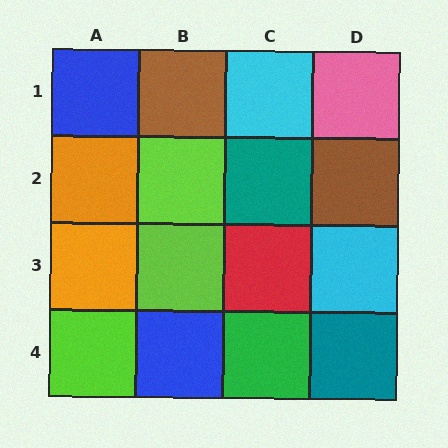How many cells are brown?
2 cells are brown.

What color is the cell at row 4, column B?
Blue.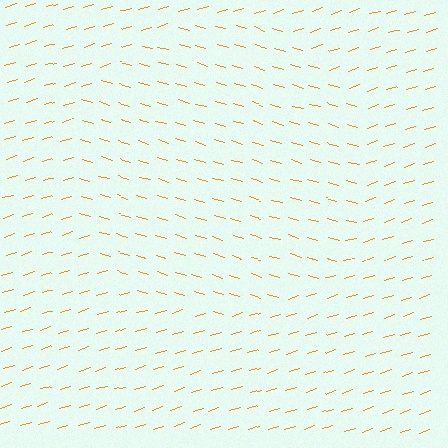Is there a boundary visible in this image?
Yes, there is a texture boundary formed by a change in line orientation.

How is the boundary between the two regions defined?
The boundary is defined purely by a change in line orientation (approximately 34 degrees difference). All lines are the same color and thickness.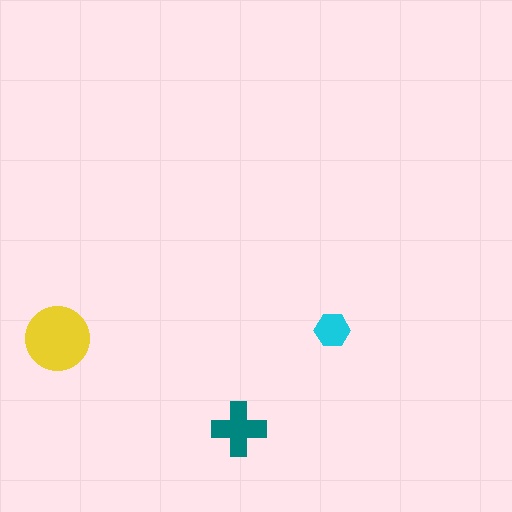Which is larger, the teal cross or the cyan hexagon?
The teal cross.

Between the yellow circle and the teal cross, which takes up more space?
The yellow circle.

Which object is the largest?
The yellow circle.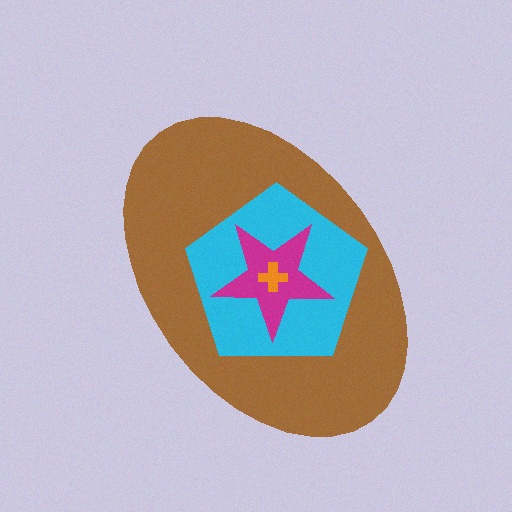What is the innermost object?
The orange cross.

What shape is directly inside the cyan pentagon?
The magenta star.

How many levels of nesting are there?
4.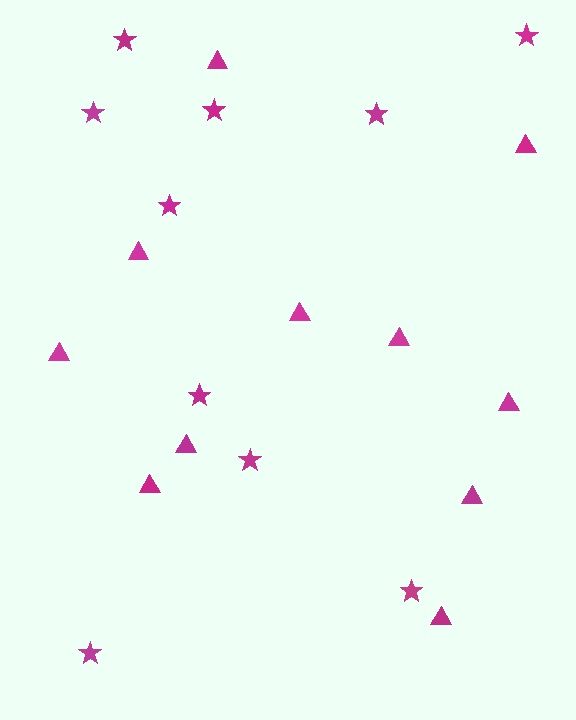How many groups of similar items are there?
There are 2 groups: one group of stars (10) and one group of triangles (11).